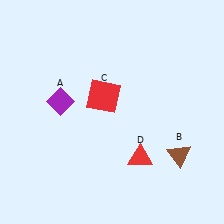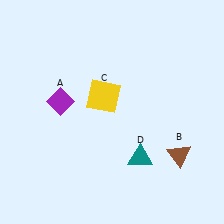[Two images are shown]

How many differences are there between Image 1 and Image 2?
There are 2 differences between the two images.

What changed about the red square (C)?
In Image 1, C is red. In Image 2, it changed to yellow.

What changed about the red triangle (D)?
In Image 1, D is red. In Image 2, it changed to teal.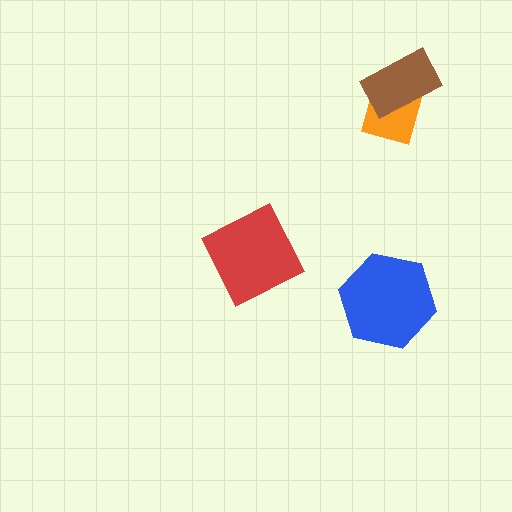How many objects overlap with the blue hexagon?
0 objects overlap with the blue hexagon.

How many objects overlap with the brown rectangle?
1 object overlaps with the brown rectangle.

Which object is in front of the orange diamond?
The brown rectangle is in front of the orange diamond.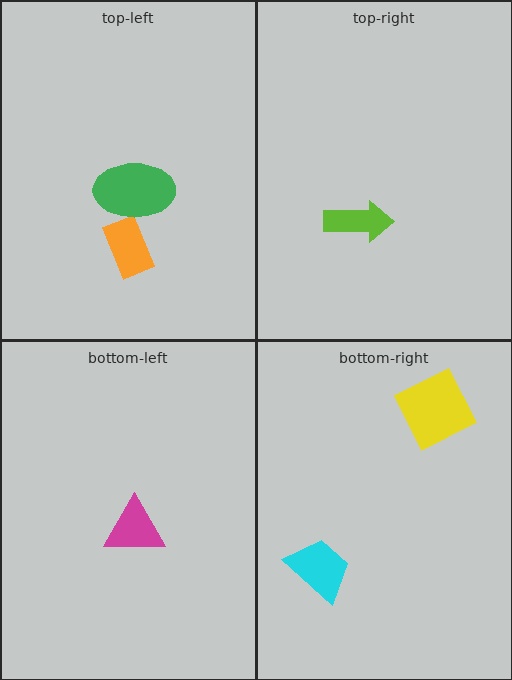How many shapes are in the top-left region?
2.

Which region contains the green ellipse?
The top-left region.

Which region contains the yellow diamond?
The bottom-right region.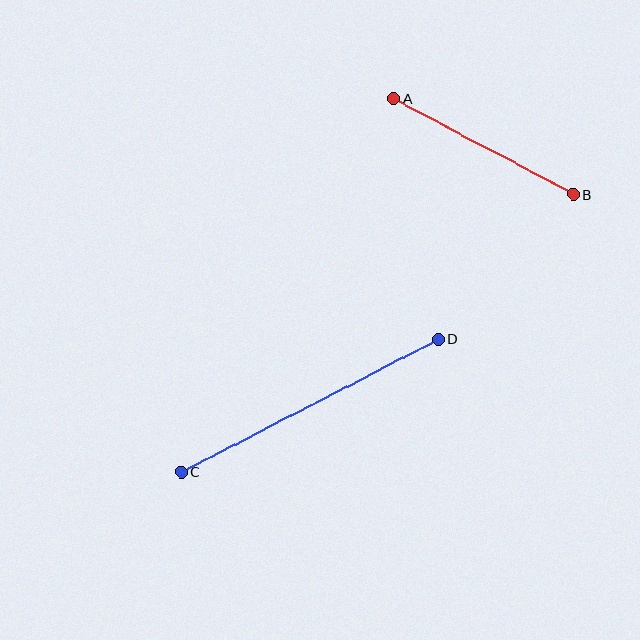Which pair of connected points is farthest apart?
Points C and D are farthest apart.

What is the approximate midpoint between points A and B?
The midpoint is at approximately (484, 146) pixels.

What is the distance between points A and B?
The distance is approximately 204 pixels.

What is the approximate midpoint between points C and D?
The midpoint is at approximately (310, 406) pixels.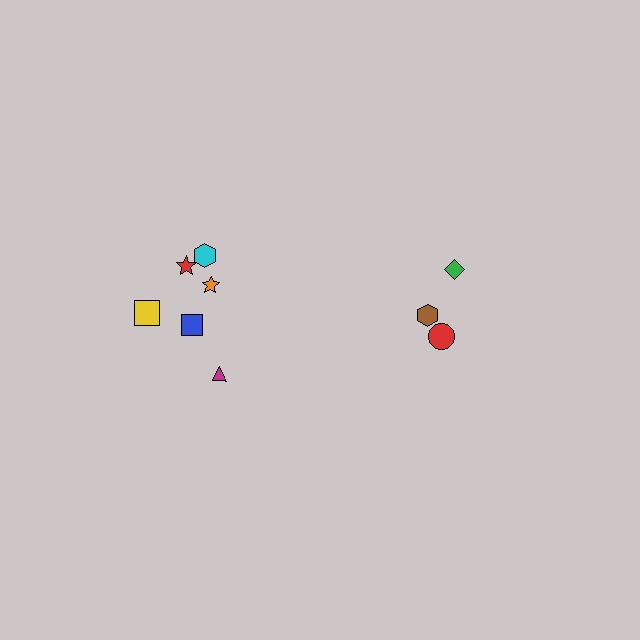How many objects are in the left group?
There are 6 objects.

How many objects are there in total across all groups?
There are 9 objects.